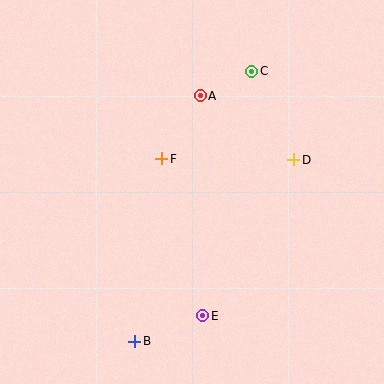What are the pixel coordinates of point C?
Point C is at (252, 71).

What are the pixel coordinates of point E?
Point E is at (203, 316).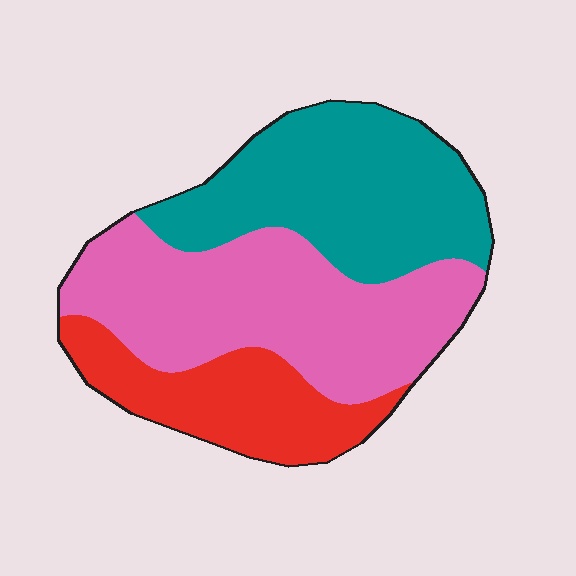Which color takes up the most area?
Pink, at roughly 45%.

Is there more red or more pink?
Pink.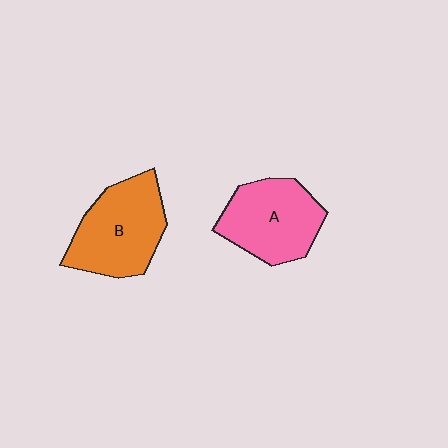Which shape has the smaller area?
Shape A (pink).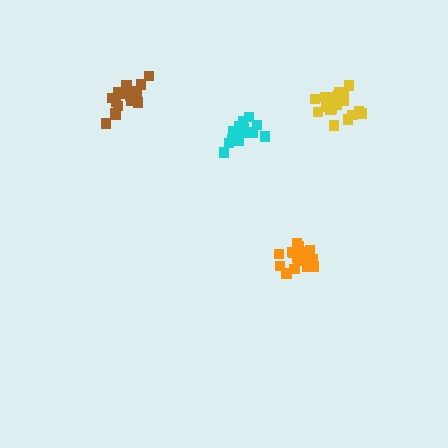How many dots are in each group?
Group 1: 20 dots, Group 2: 21 dots, Group 3: 16 dots, Group 4: 18 dots (75 total).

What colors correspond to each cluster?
The clusters are colored: orange, yellow, cyan, brown.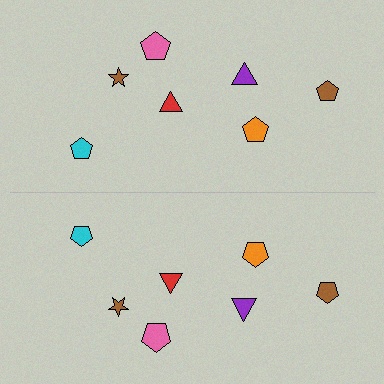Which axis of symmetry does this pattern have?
The pattern has a horizontal axis of symmetry running through the center of the image.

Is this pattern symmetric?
Yes, this pattern has bilateral (reflection) symmetry.